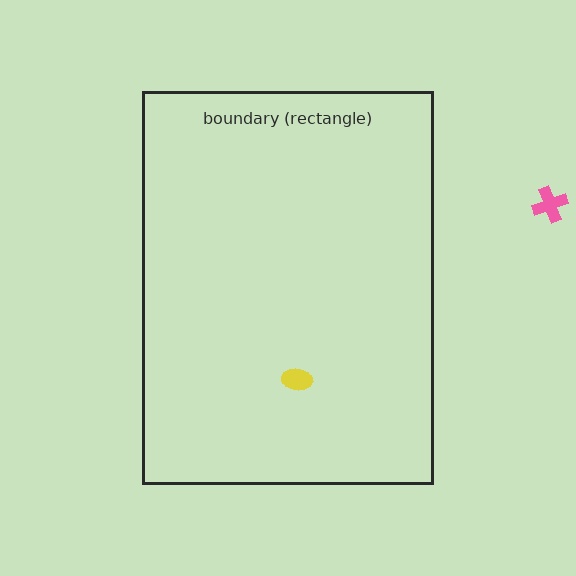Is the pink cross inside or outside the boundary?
Outside.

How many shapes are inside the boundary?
1 inside, 1 outside.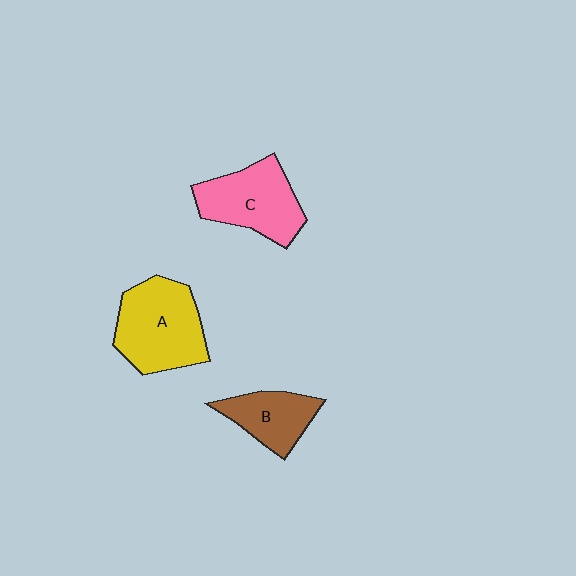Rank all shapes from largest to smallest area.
From largest to smallest: A (yellow), C (pink), B (brown).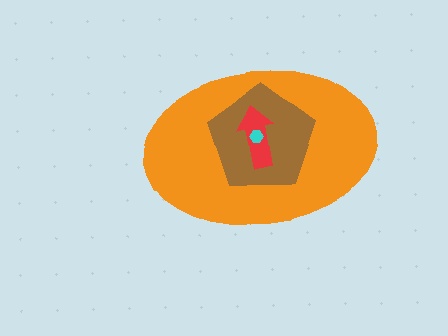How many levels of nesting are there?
4.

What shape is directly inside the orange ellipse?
The brown pentagon.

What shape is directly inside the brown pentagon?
The red arrow.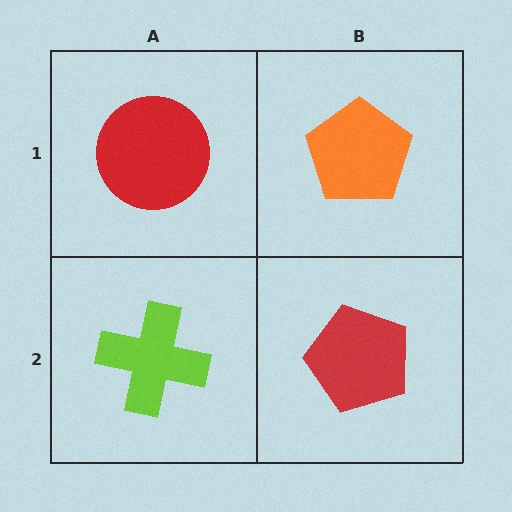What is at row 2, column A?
A lime cross.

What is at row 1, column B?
An orange pentagon.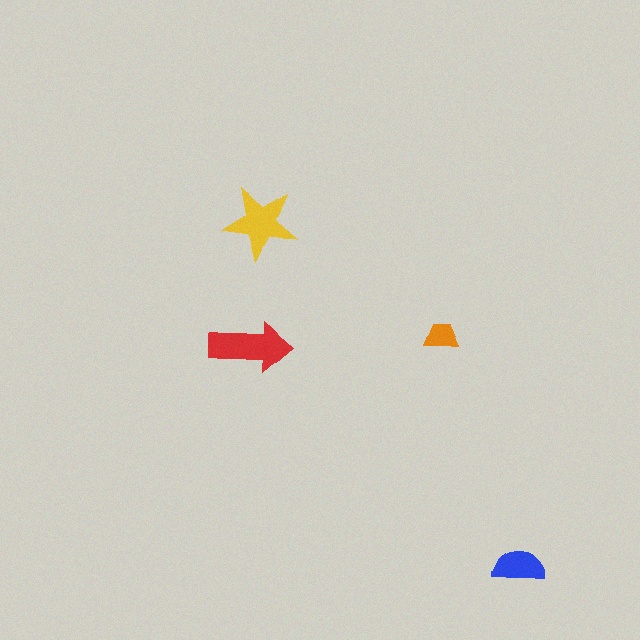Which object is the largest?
The red arrow.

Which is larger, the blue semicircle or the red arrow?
The red arrow.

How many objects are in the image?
There are 4 objects in the image.